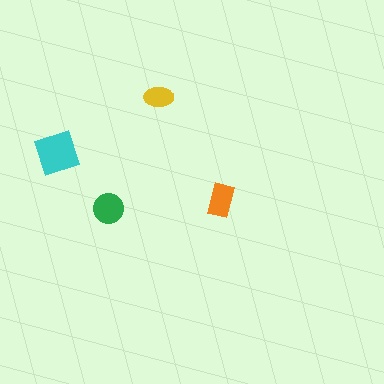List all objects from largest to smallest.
The cyan diamond, the green circle, the orange rectangle, the yellow ellipse.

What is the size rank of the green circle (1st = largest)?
2nd.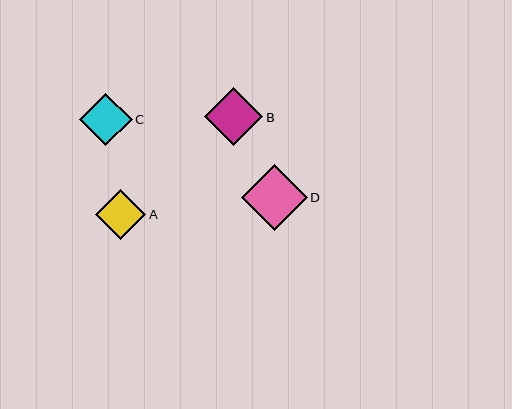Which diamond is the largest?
Diamond D is the largest with a size of approximately 66 pixels.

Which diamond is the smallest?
Diamond A is the smallest with a size of approximately 50 pixels.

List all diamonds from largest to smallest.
From largest to smallest: D, B, C, A.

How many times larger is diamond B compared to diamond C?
Diamond B is approximately 1.1 times the size of diamond C.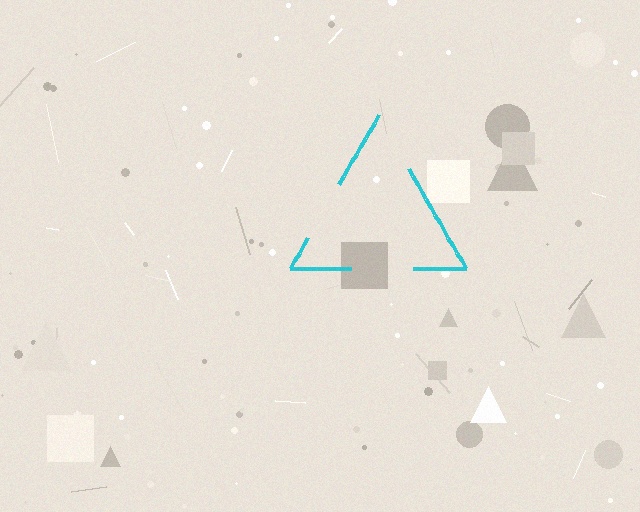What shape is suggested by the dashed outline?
The dashed outline suggests a triangle.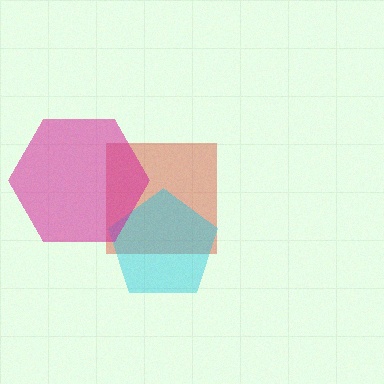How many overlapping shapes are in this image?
There are 3 overlapping shapes in the image.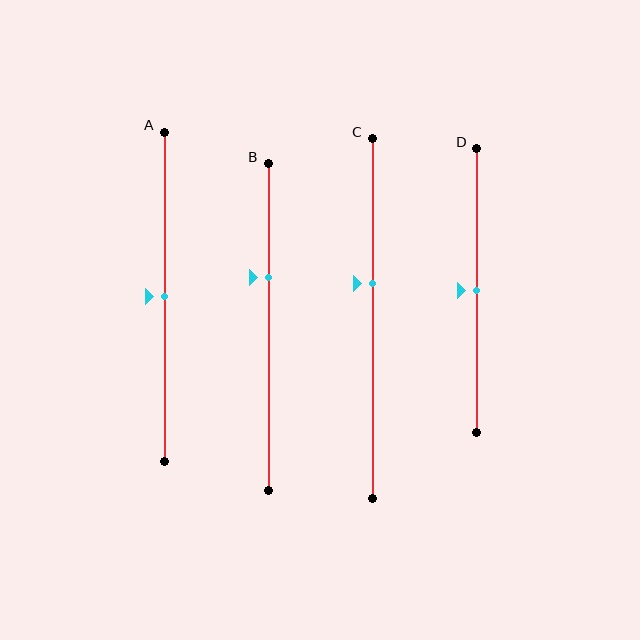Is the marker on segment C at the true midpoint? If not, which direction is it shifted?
No, the marker on segment C is shifted upward by about 10% of the segment length.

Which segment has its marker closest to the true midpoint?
Segment A has its marker closest to the true midpoint.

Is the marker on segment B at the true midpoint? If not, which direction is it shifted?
No, the marker on segment B is shifted upward by about 15% of the segment length.